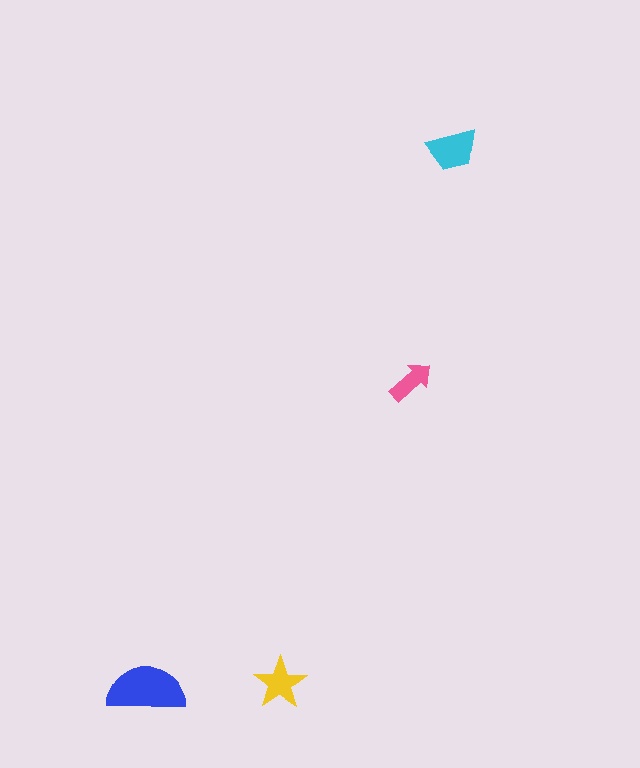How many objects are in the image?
There are 4 objects in the image.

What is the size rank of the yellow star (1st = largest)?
3rd.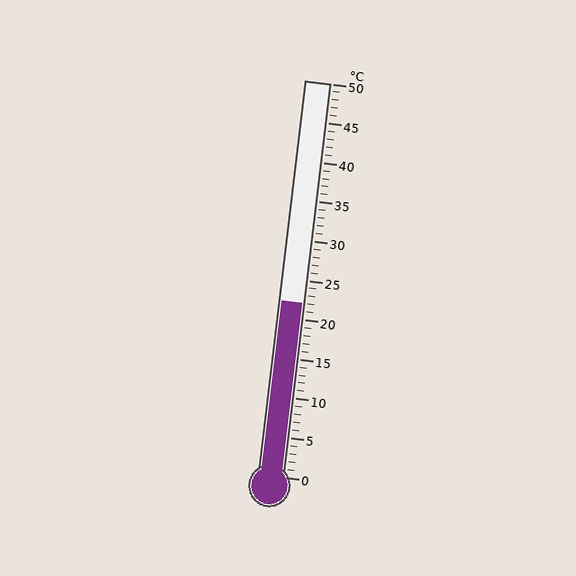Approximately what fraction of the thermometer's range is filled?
The thermometer is filled to approximately 45% of its range.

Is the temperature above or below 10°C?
The temperature is above 10°C.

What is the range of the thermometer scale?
The thermometer scale ranges from 0°C to 50°C.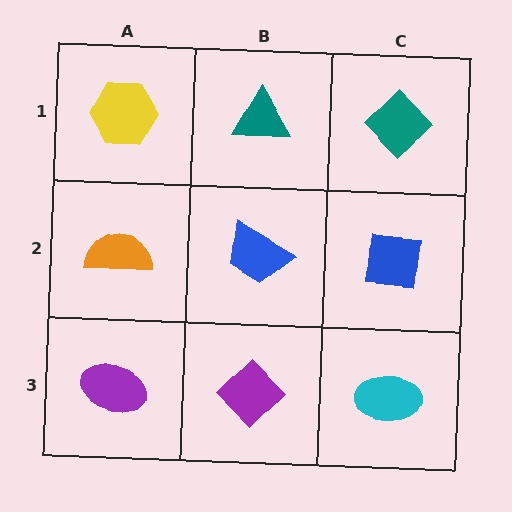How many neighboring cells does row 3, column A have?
2.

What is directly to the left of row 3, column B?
A purple ellipse.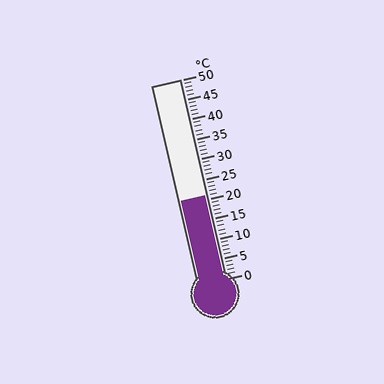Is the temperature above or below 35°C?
The temperature is below 35°C.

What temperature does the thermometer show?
The thermometer shows approximately 21°C.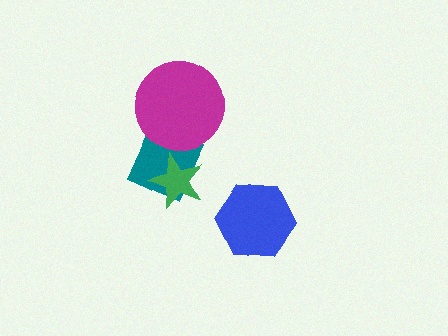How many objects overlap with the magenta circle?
1 object overlaps with the magenta circle.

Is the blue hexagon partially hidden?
No, no other shape covers it.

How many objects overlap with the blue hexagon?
0 objects overlap with the blue hexagon.